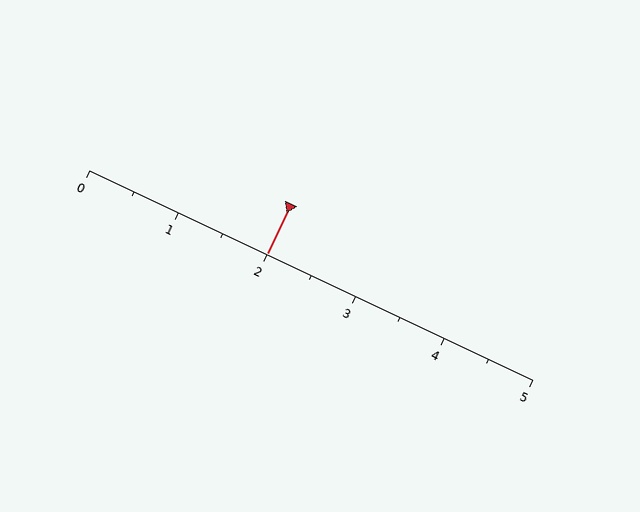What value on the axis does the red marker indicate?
The marker indicates approximately 2.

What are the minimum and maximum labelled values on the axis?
The axis runs from 0 to 5.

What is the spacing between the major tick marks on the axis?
The major ticks are spaced 1 apart.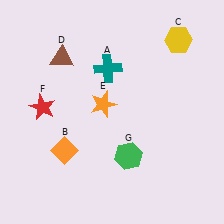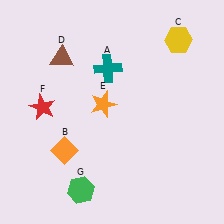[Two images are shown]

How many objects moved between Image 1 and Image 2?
1 object moved between the two images.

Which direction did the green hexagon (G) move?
The green hexagon (G) moved left.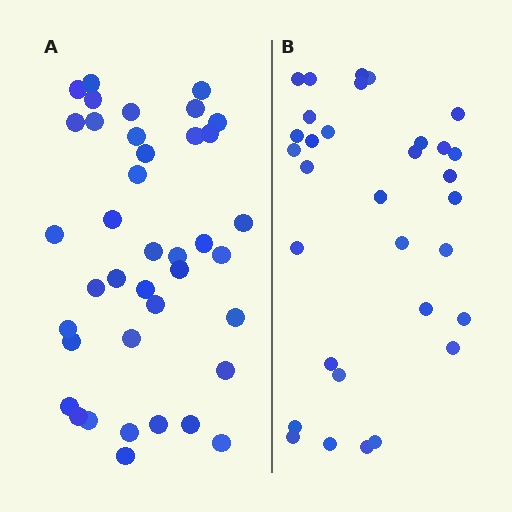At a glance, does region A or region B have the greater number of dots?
Region A (the left region) has more dots.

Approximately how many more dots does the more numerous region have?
Region A has roughly 8 or so more dots than region B.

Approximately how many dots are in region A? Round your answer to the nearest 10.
About 40 dots. (The exact count is 39, which rounds to 40.)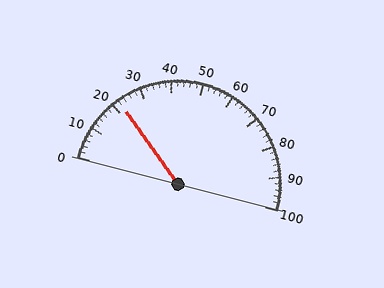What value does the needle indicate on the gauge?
The needle indicates approximately 22.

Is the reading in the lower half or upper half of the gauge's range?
The reading is in the lower half of the range (0 to 100).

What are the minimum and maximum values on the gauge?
The gauge ranges from 0 to 100.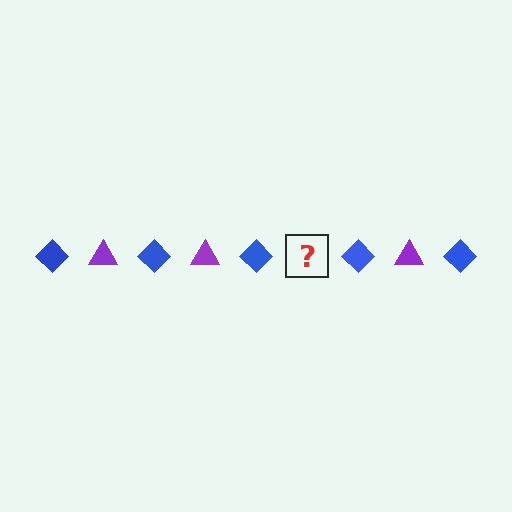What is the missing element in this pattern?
The missing element is a purple triangle.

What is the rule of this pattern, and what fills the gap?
The rule is that the pattern alternates between blue diamond and purple triangle. The gap should be filled with a purple triangle.